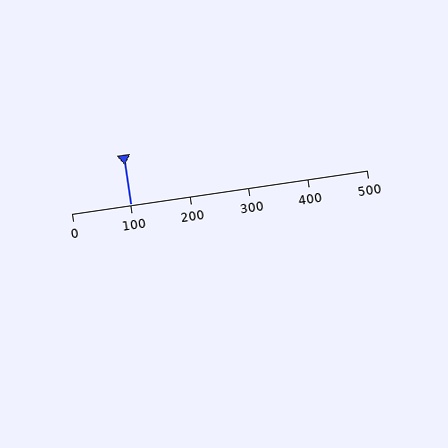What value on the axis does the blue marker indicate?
The marker indicates approximately 100.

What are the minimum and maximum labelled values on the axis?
The axis runs from 0 to 500.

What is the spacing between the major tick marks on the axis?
The major ticks are spaced 100 apart.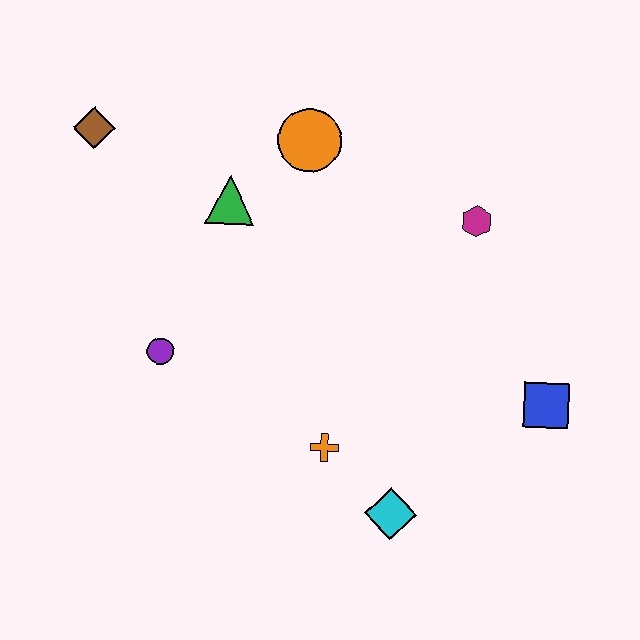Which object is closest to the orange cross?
The cyan diamond is closest to the orange cross.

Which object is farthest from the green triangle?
The blue square is farthest from the green triangle.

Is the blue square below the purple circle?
Yes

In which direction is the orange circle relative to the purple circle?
The orange circle is above the purple circle.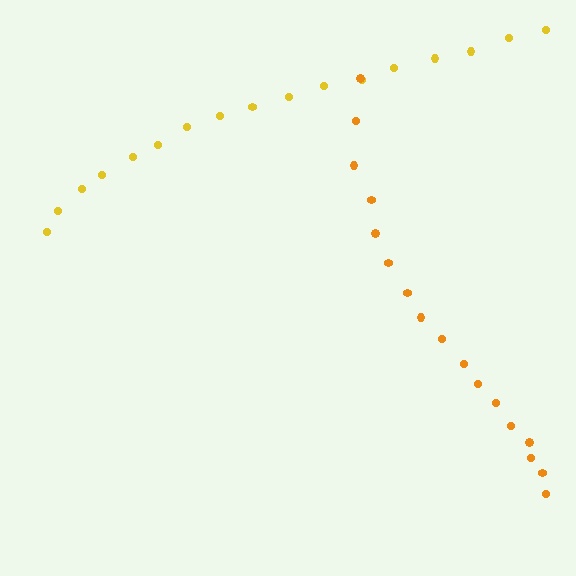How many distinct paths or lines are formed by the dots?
There are 2 distinct paths.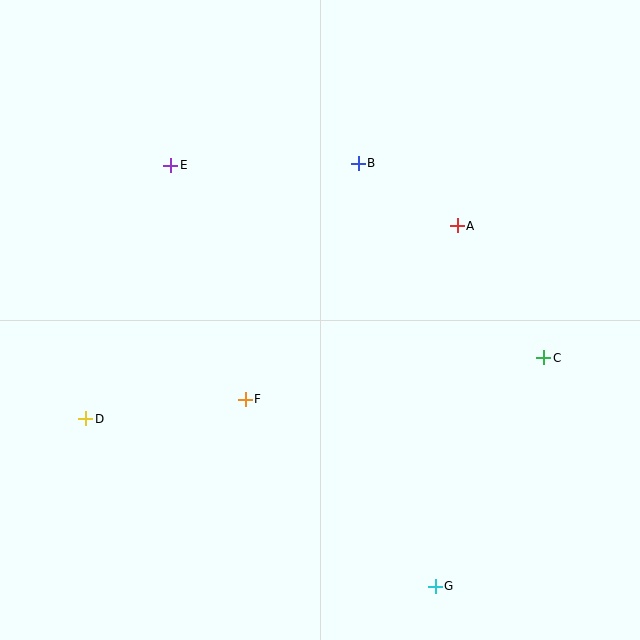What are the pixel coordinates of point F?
Point F is at (245, 399).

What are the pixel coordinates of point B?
Point B is at (358, 164).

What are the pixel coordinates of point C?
Point C is at (544, 358).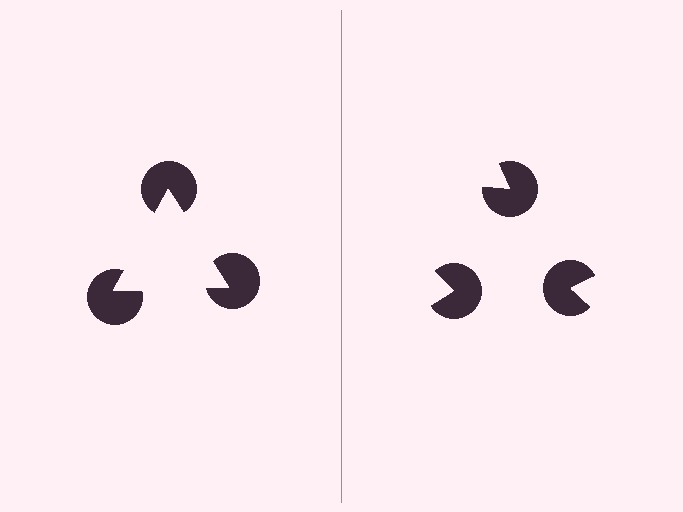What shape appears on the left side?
An illusory triangle.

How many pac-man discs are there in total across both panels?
6 — 3 on each side.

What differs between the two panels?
The pac-man discs are positioned identically on both sides; only the wedge orientations differ. On the left they align to a triangle; on the right they are misaligned.